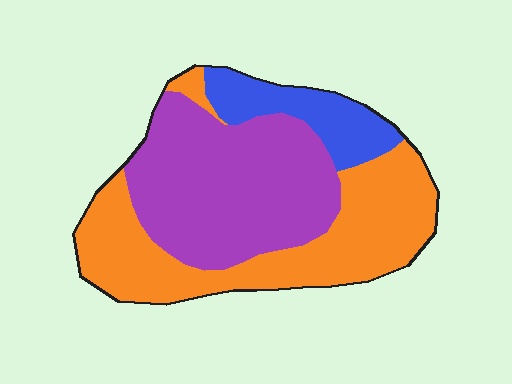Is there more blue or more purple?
Purple.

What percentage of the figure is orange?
Orange covers about 40% of the figure.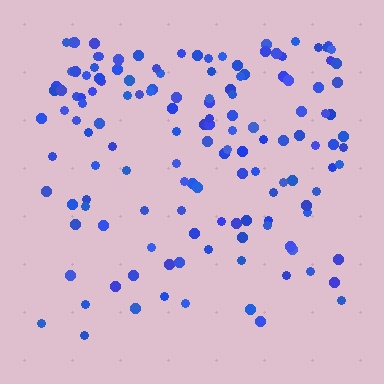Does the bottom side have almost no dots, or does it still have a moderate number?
Still a moderate number, just noticeably fewer than the top.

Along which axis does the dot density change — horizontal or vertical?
Vertical.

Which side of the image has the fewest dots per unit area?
The bottom.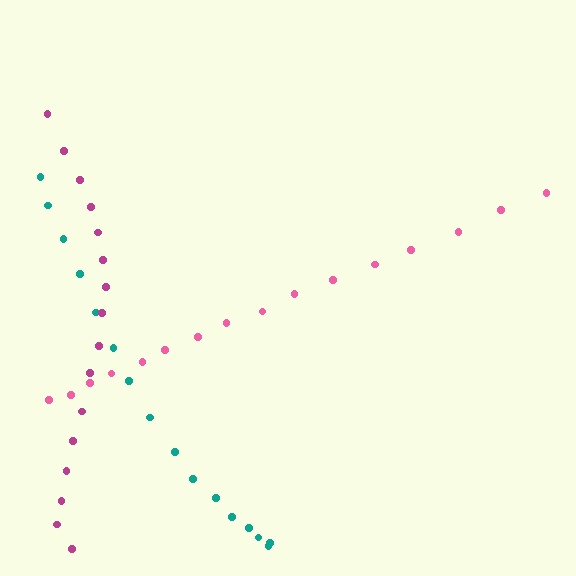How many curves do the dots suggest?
There are 3 distinct paths.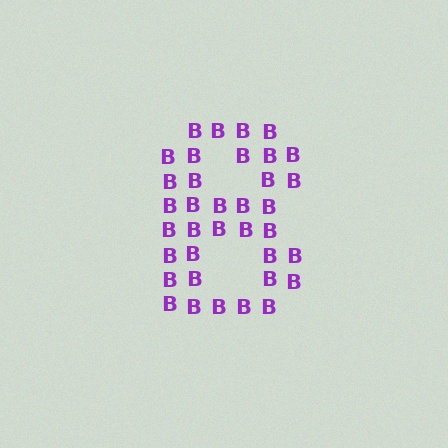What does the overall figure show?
The overall figure shows the digit 8.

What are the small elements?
The small elements are letter B's.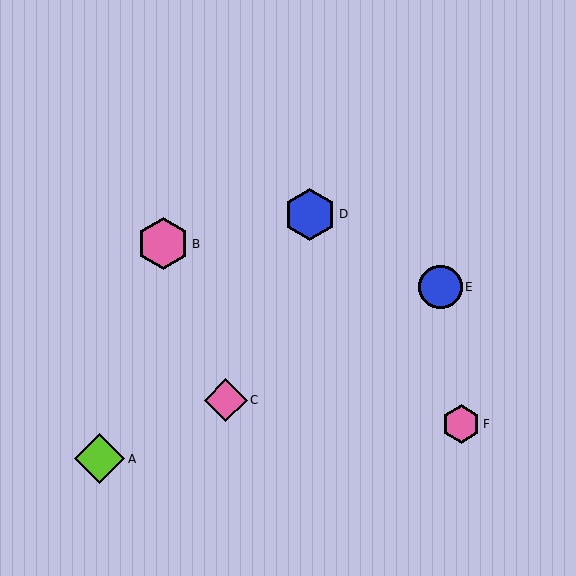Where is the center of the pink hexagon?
The center of the pink hexagon is at (163, 244).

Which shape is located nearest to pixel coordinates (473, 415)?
The pink hexagon (labeled F) at (461, 424) is nearest to that location.